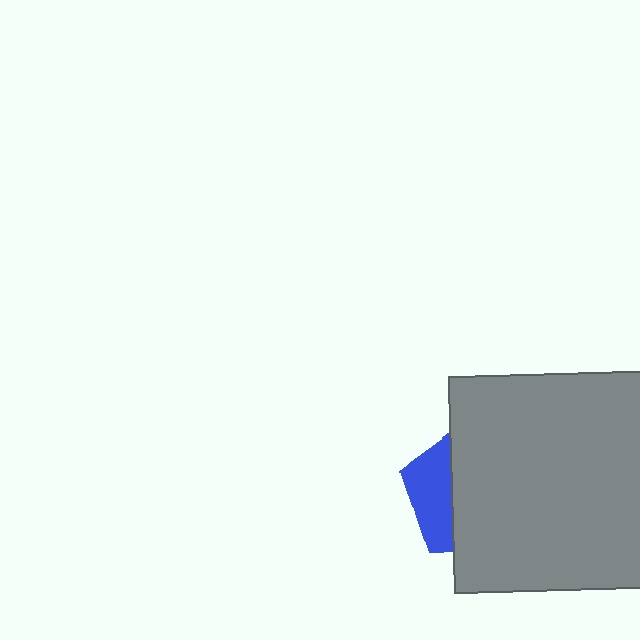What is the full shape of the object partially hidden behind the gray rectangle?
The partially hidden object is a blue pentagon.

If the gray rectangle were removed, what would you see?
You would see the complete blue pentagon.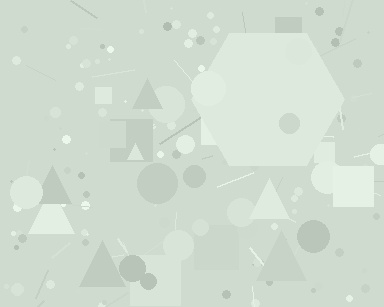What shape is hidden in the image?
A hexagon is hidden in the image.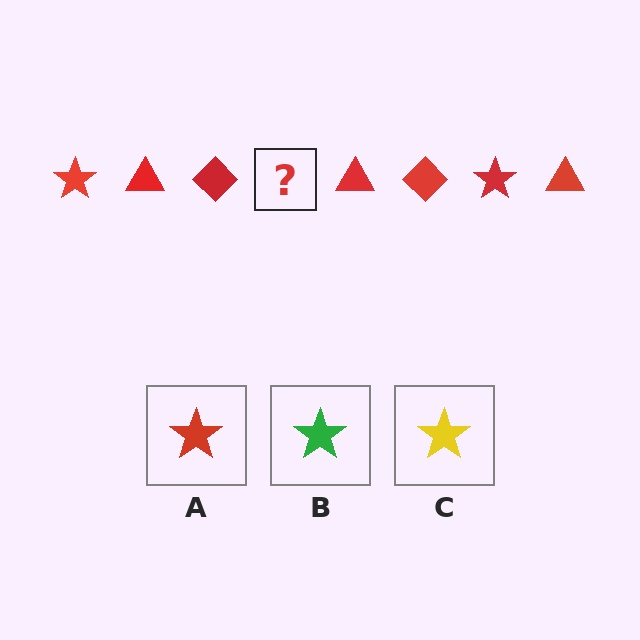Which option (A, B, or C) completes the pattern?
A.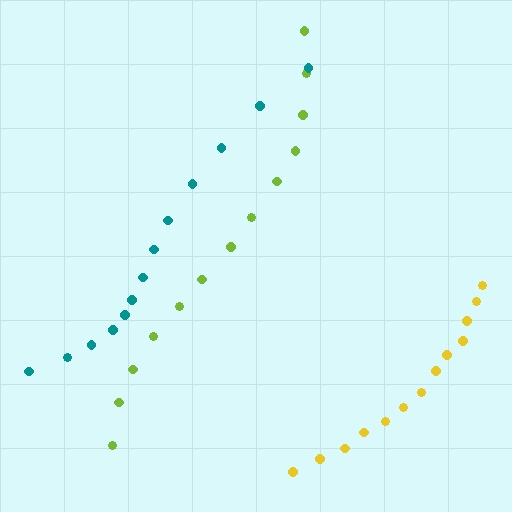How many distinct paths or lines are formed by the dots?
There are 3 distinct paths.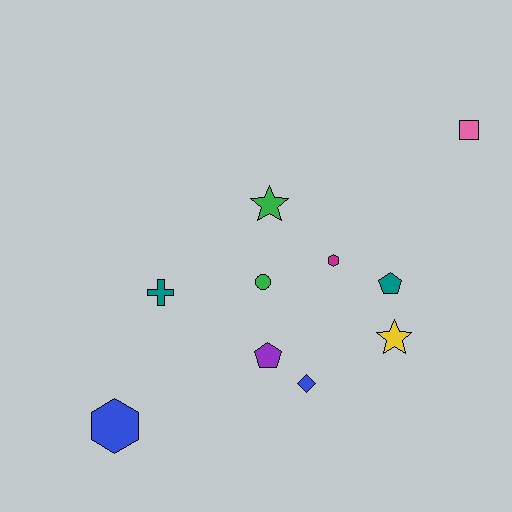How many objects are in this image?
There are 10 objects.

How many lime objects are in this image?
There are no lime objects.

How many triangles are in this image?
There are no triangles.